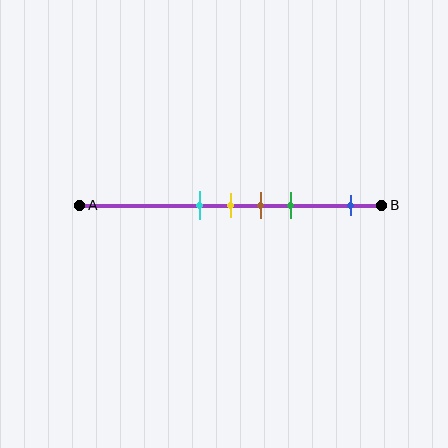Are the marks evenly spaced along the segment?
No, the marks are not evenly spaced.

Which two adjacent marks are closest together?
The cyan and yellow marks are the closest adjacent pair.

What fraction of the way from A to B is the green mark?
The green mark is approximately 70% (0.7) of the way from A to B.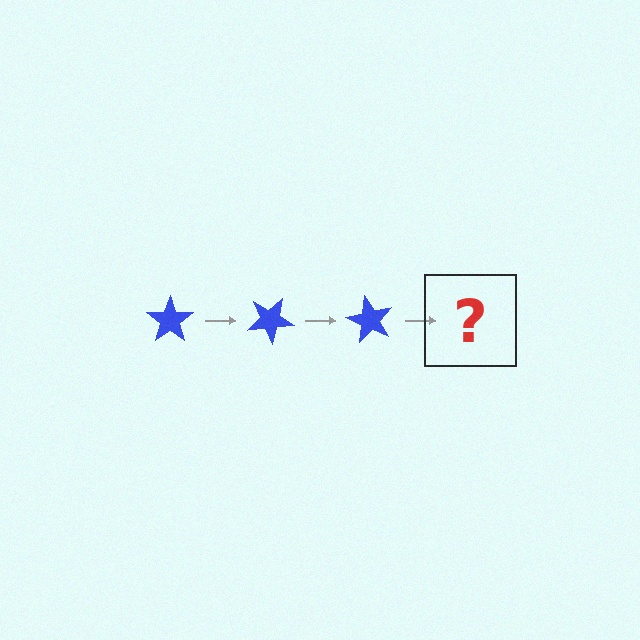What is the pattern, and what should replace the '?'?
The pattern is that the star rotates 30 degrees each step. The '?' should be a blue star rotated 90 degrees.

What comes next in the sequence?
The next element should be a blue star rotated 90 degrees.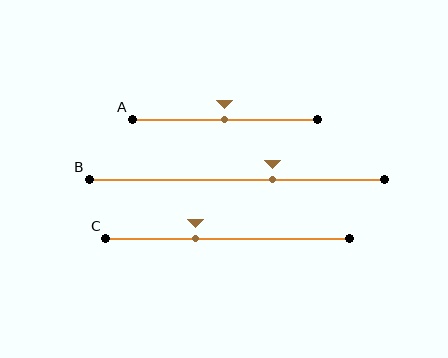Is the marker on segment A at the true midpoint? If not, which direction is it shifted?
Yes, the marker on segment A is at the true midpoint.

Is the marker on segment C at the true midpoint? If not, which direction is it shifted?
No, the marker on segment C is shifted to the left by about 13% of the segment length.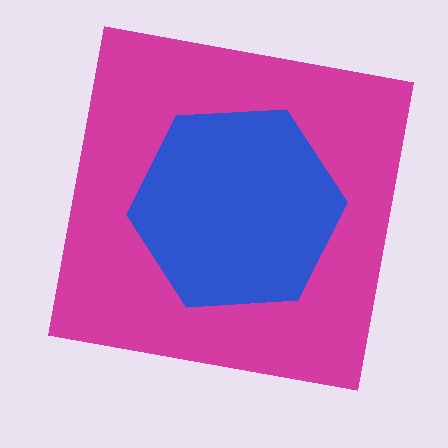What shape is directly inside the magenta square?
The blue hexagon.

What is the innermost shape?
The blue hexagon.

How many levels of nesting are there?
2.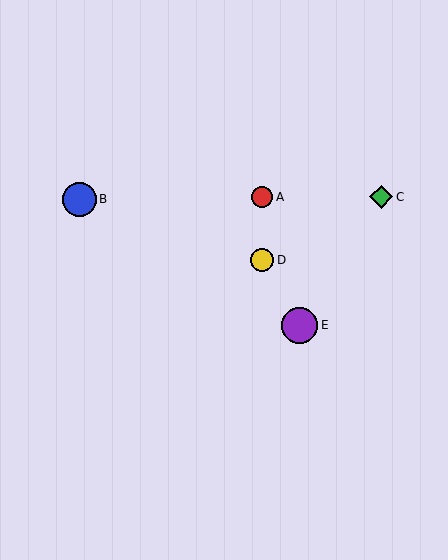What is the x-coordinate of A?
Object A is at x≈262.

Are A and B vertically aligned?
No, A is at x≈262 and B is at x≈80.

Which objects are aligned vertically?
Objects A, D are aligned vertically.